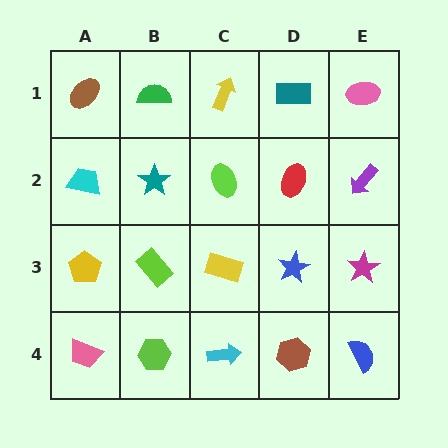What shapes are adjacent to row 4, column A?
A yellow pentagon (row 3, column A), a lime hexagon (row 4, column B).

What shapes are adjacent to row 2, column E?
A pink ellipse (row 1, column E), a magenta star (row 3, column E), a red ellipse (row 2, column D).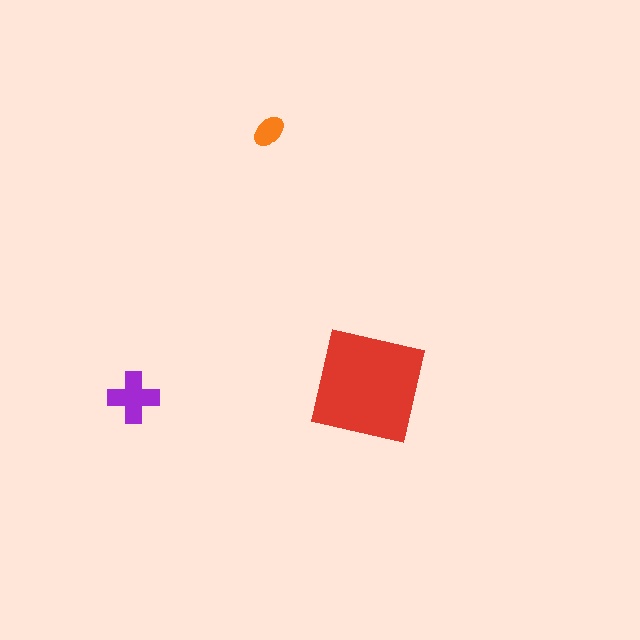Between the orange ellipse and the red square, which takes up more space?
The red square.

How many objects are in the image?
There are 3 objects in the image.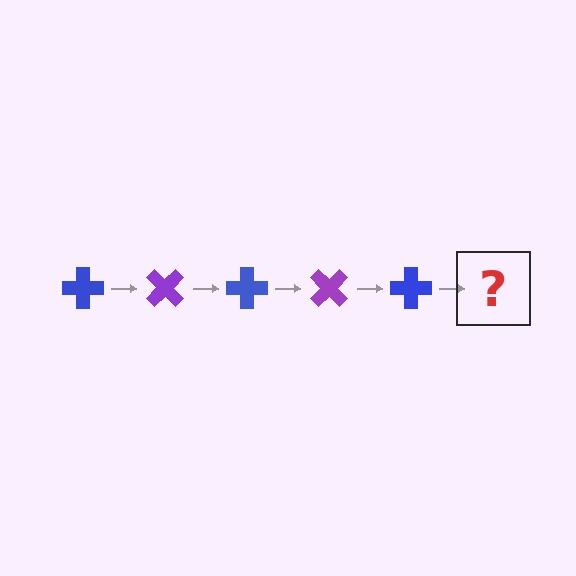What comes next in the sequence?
The next element should be a purple cross, rotated 225 degrees from the start.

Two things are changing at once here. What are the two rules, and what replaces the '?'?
The two rules are that it rotates 45 degrees each step and the color cycles through blue and purple. The '?' should be a purple cross, rotated 225 degrees from the start.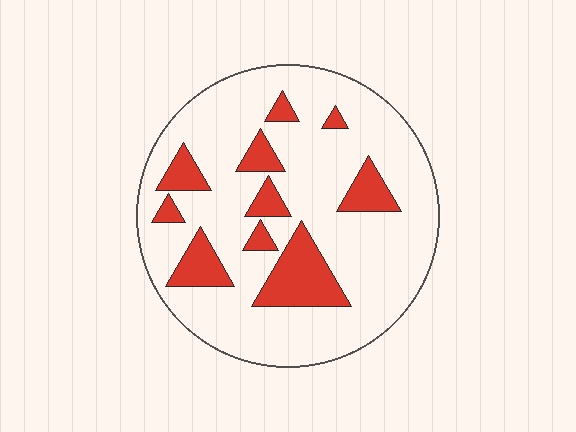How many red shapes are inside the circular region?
10.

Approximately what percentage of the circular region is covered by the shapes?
Approximately 20%.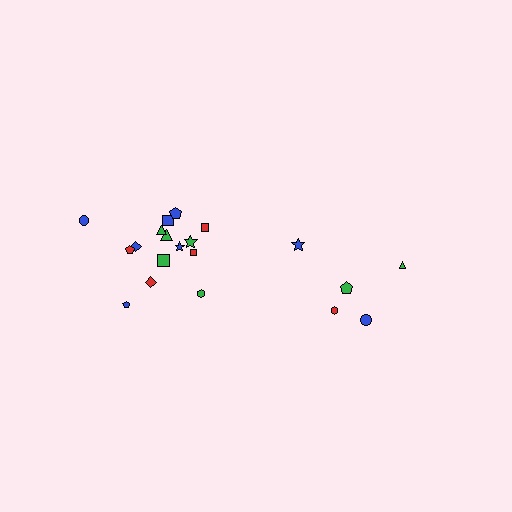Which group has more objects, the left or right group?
The left group.